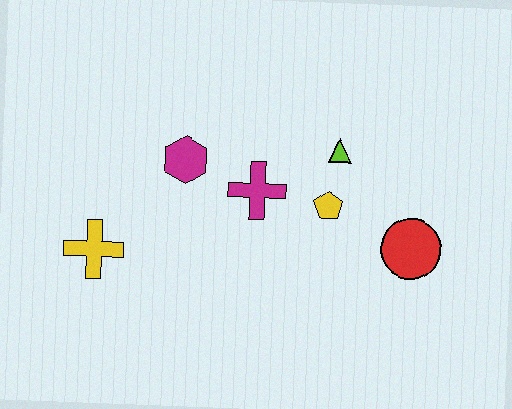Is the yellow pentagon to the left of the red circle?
Yes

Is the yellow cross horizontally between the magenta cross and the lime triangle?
No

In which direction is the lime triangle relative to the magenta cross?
The lime triangle is to the right of the magenta cross.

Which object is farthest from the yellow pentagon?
The yellow cross is farthest from the yellow pentagon.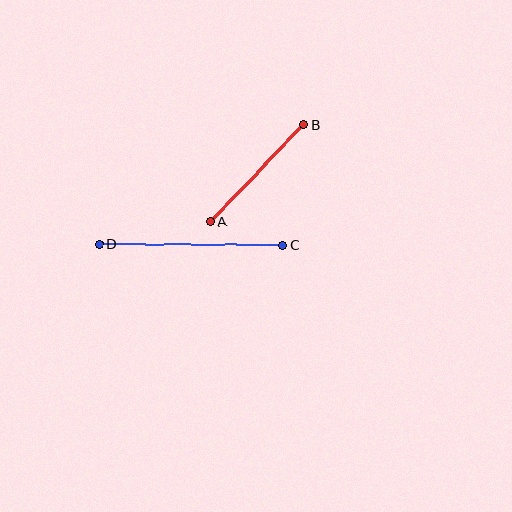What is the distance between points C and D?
The distance is approximately 184 pixels.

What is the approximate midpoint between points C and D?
The midpoint is at approximately (191, 245) pixels.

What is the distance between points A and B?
The distance is approximately 134 pixels.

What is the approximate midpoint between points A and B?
The midpoint is at approximately (257, 173) pixels.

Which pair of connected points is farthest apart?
Points C and D are farthest apart.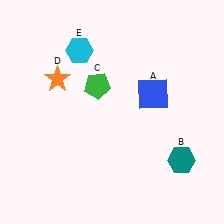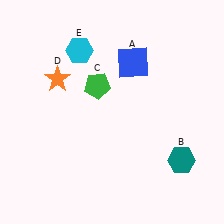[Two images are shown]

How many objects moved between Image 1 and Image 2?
1 object moved between the two images.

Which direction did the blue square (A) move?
The blue square (A) moved up.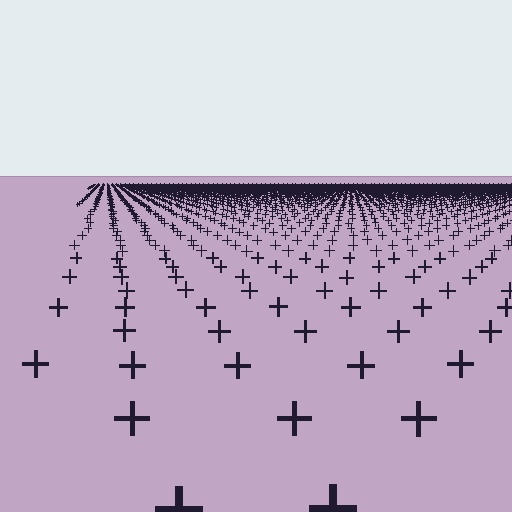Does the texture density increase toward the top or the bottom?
Density increases toward the top.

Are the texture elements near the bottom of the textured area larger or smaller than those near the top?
Larger. Near the bottom, elements are closer to the viewer and appear at a bigger on-screen size.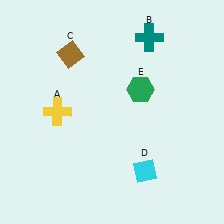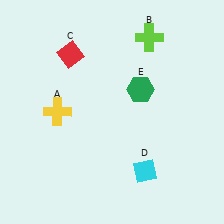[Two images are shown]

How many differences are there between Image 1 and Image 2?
There are 2 differences between the two images.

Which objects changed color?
B changed from teal to lime. C changed from brown to red.